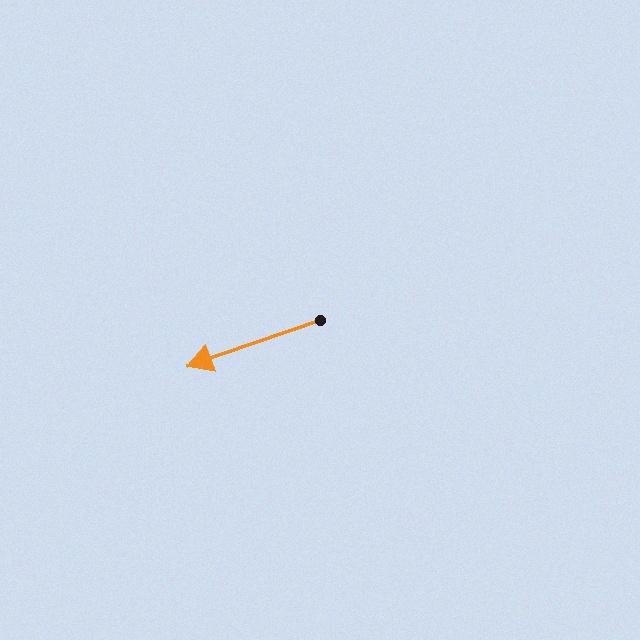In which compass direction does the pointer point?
West.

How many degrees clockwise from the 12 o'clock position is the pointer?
Approximately 251 degrees.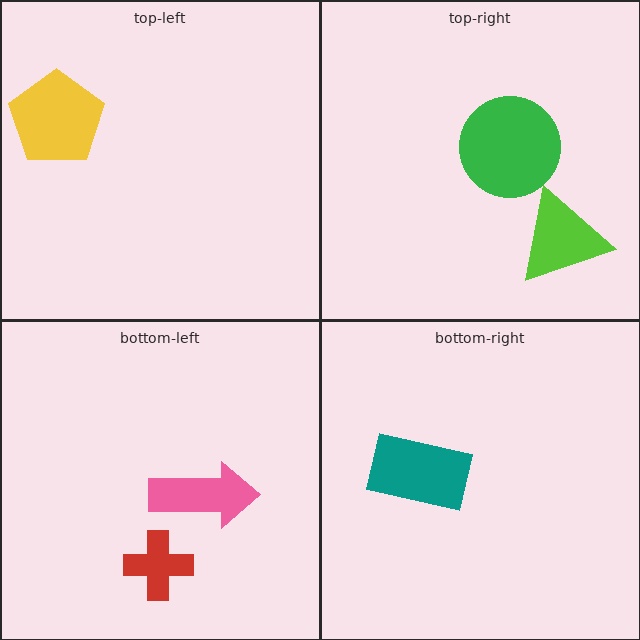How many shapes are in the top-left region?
1.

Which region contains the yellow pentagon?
The top-left region.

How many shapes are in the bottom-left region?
2.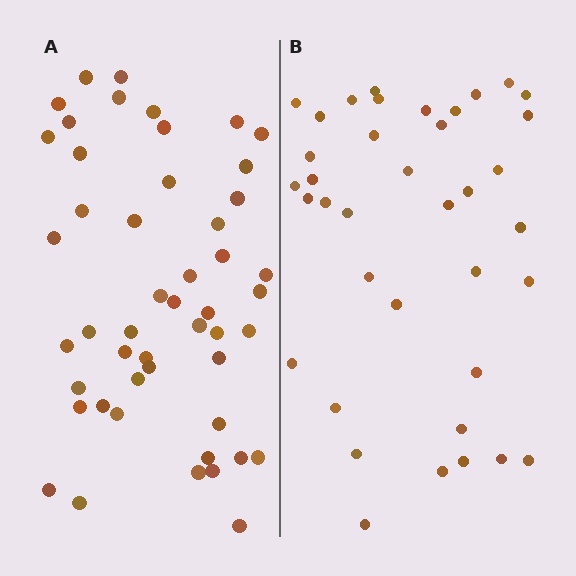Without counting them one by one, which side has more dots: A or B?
Region A (the left region) has more dots.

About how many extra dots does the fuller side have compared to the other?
Region A has roughly 12 or so more dots than region B.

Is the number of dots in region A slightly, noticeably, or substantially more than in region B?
Region A has noticeably more, but not dramatically so. The ratio is roughly 1.3 to 1.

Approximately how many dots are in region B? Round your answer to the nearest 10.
About 40 dots. (The exact count is 38, which rounds to 40.)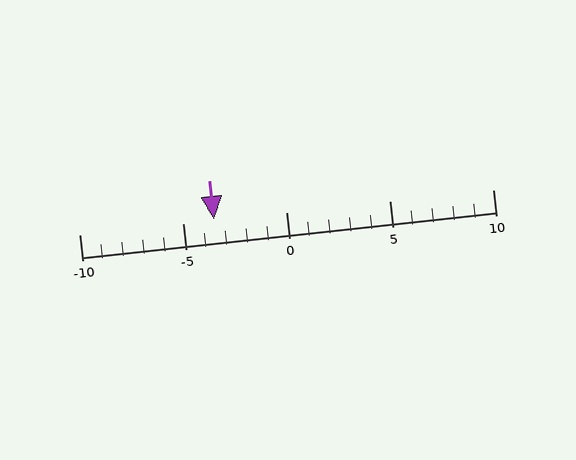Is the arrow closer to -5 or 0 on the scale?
The arrow is closer to -5.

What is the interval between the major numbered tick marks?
The major tick marks are spaced 5 units apart.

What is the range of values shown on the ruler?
The ruler shows values from -10 to 10.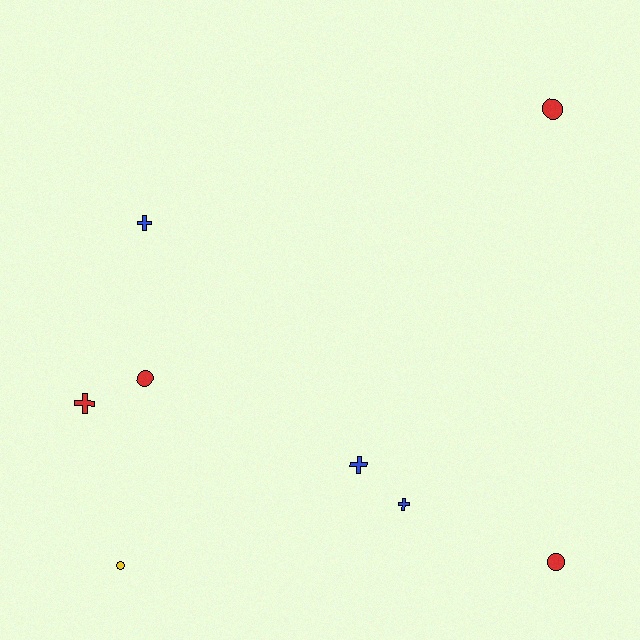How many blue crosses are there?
There are 3 blue crosses.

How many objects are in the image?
There are 8 objects.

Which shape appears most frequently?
Circle, with 4 objects.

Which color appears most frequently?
Red, with 4 objects.